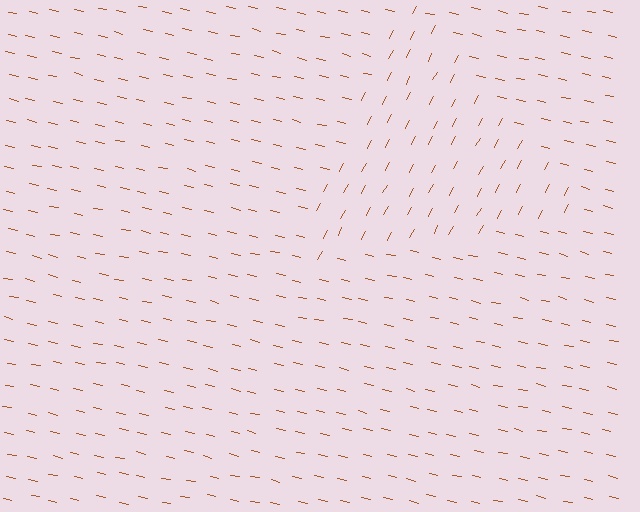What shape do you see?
I see a triangle.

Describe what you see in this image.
The image is filled with small brown line segments. A triangle region in the image has lines oriented differently from the surrounding lines, creating a visible texture boundary.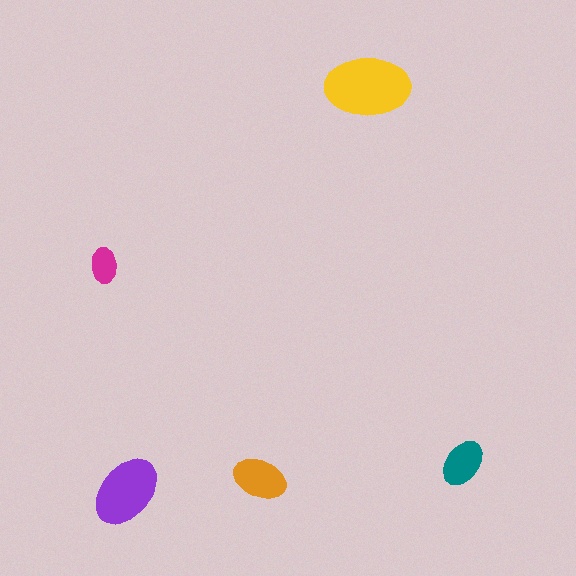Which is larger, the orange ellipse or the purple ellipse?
The purple one.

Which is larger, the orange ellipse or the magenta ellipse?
The orange one.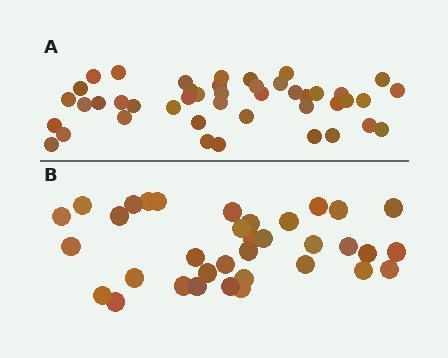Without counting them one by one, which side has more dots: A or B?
Region A (the top region) has more dots.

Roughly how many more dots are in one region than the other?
Region A has roughly 8 or so more dots than region B.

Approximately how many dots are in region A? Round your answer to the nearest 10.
About 40 dots. (The exact count is 44, which rounds to 40.)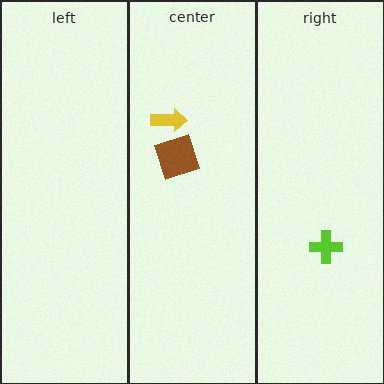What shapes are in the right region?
The lime cross.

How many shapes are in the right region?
1.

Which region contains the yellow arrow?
The center region.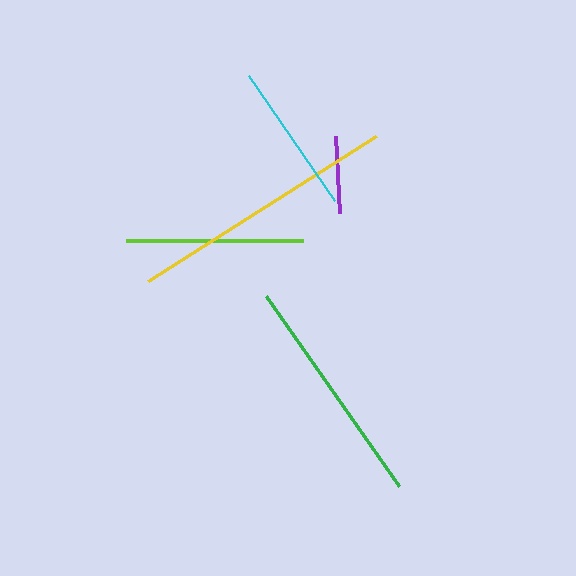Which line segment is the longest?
The yellow line is the longest at approximately 270 pixels.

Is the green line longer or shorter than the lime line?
The green line is longer than the lime line.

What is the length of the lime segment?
The lime segment is approximately 178 pixels long.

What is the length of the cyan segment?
The cyan segment is approximately 153 pixels long.